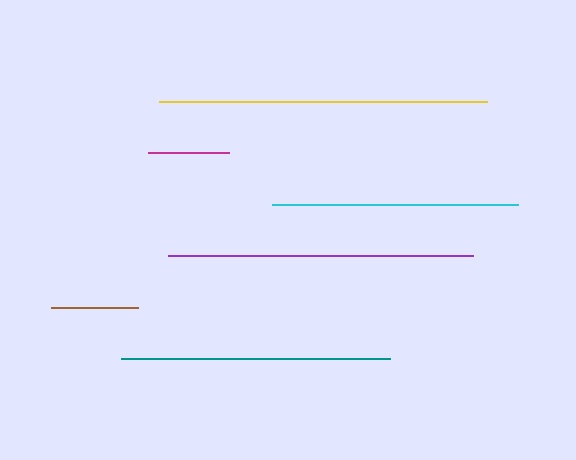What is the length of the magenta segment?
The magenta segment is approximately 80 pixels long.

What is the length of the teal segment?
The teal segment is approximately 269 pixels long.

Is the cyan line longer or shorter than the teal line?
The teal line is longer than the cyan line.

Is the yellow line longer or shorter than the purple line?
The yellow line is longer than the purple line.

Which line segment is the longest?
The yellow line is the longest at approximately 328 pixels.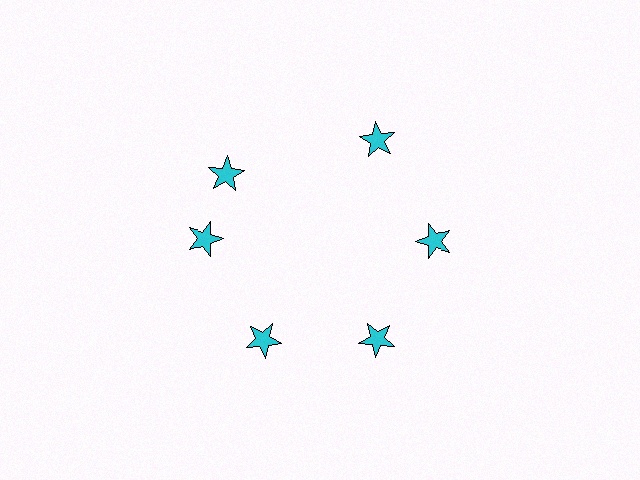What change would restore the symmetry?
The symmetry would be restored by rotating it back into even spacing with its neighbors so that all 6 stars sit at equal angles and equal distance from the center.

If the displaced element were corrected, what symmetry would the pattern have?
It would have 6-fold rotational symmetry — the pattern would map onto itself every 60 degrees.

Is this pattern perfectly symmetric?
No. The 6 cyan stars are arranged in a ring, but one element near the 11 o'clock position is rotated out of alignment along the ring, breaking the 6-fold rotational symmetry.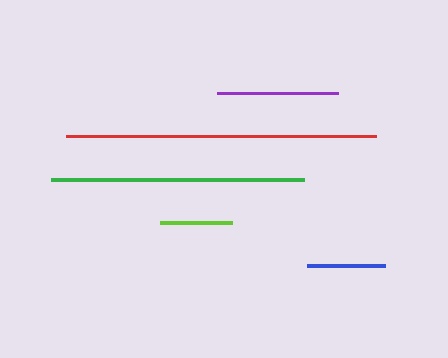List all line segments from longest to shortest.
From longest to shortest: red, green, purple, blue, lime.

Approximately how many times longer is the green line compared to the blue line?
The green line is approximately 3.2 times the length of the blue line.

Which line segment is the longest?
The red line is the longest at approximately 310 pixels.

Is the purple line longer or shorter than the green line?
The green line is longer than the purple line.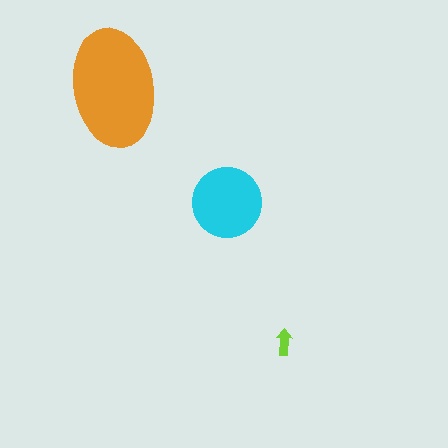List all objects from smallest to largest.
The lime arrow, the cyan circle, the orange ellipse.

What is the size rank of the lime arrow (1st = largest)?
3rd.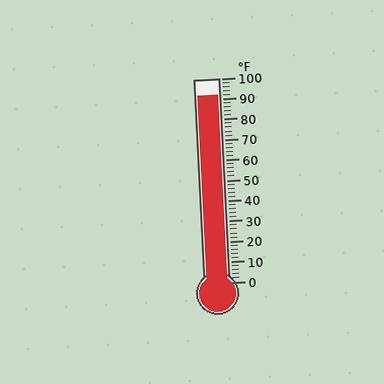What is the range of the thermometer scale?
The thermometer scale ranges from 0°F to 100°F.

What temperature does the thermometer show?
The thermometer shows approximately 92°F.